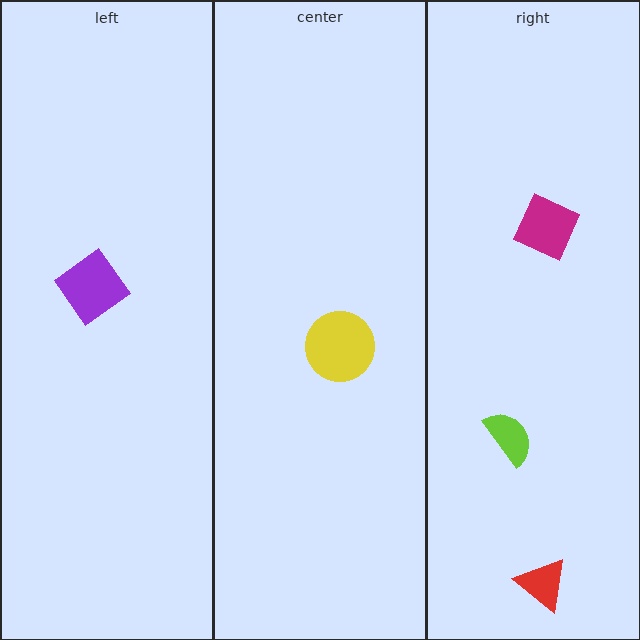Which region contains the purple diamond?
The left region.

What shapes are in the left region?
The purple diamond.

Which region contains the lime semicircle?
The right region.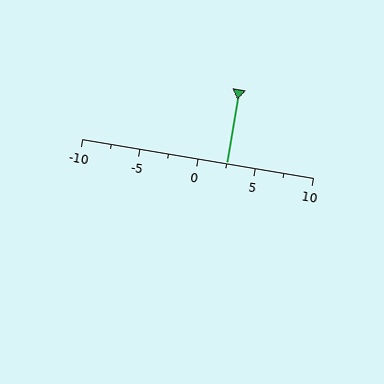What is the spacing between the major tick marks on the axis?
The major ticks are spaced 5 apart.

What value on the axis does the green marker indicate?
The marker indicates approximately 2.5.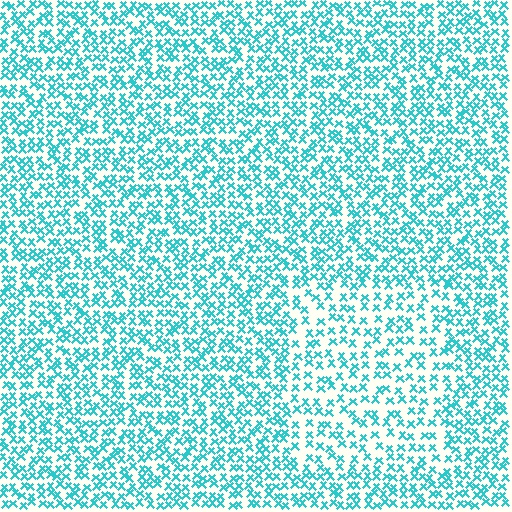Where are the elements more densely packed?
The elements are more densely packed outside the rectangle boundary.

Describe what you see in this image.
The image contains small cyan elements arranged at two different densities. A rectangle-shaped region is visible where the elements are less densely packed than the surrounding area.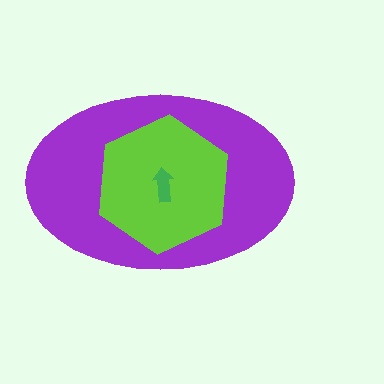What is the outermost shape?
The purple ellipse.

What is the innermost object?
The green arrow.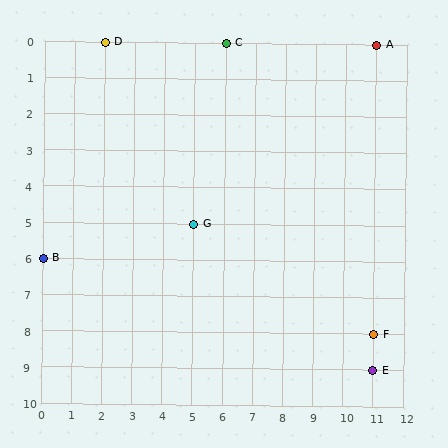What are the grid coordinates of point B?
Point B is at grid coordinates (0, 6).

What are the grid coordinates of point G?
Point G is at grid coordinates (5, 5).